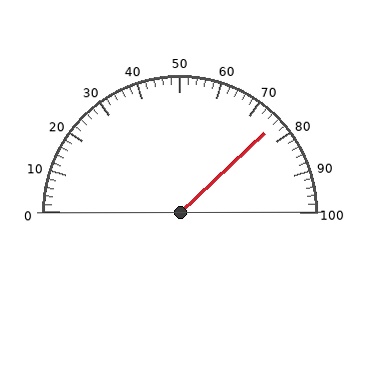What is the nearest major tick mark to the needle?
The nearest major tick mark is 80.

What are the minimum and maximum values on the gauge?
The gauge ranges from 0 to 100.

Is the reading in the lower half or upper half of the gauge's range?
The reading is in the upper half of the range (0 to 100).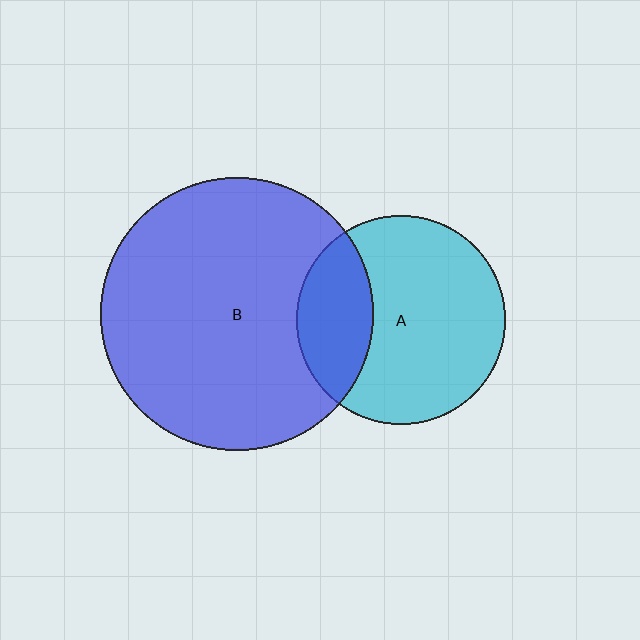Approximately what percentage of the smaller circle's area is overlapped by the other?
Approximately 25%.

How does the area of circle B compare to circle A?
Approximately 1.7 times.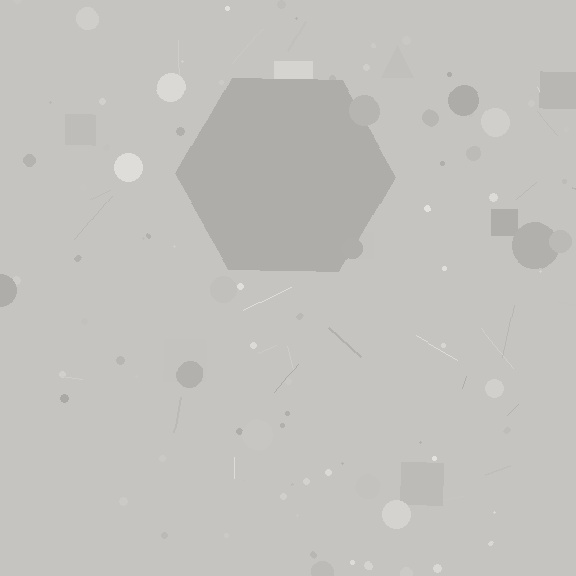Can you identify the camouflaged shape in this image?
The camouflaged shape is a hexagon.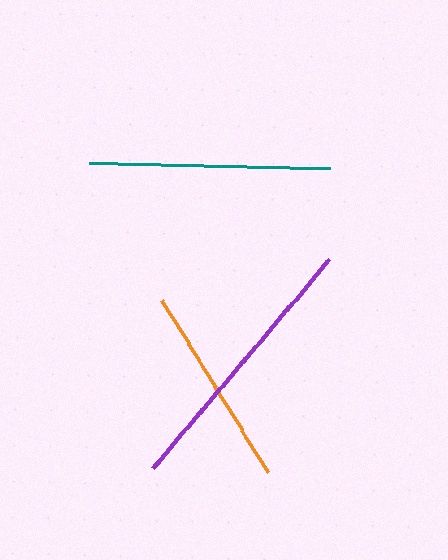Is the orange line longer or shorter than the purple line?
The purple line is longer than the orange line.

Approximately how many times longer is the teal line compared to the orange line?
The teal line is approximately 1.2 times the length of the orange line.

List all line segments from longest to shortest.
From longest to shortest: purple, teal, orange.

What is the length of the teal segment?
The teal segment is approximately 241 pixels long.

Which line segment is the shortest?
The orange line is the shortest at approximately 202 pixels.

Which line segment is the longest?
The purple line is the longest at approximately 274 pixels.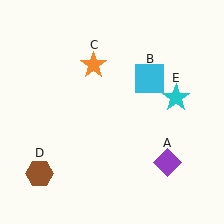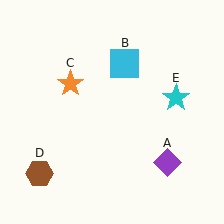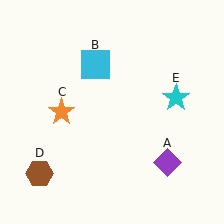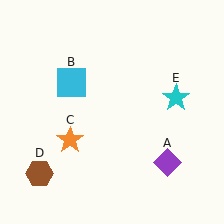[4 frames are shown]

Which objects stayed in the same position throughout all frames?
Purple diamond (object A) and brown hexagon (object D) and cyan star (object E) remained stationary.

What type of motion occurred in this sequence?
The cyan square (object B), orange star (object C) rotated counterclockwise around the center of the scene.